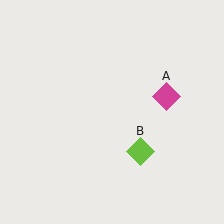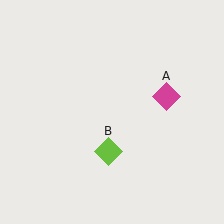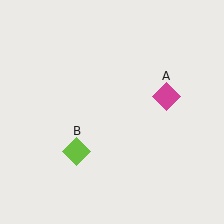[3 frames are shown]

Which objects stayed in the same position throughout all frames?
Magenta diamond (object A) remained stationary.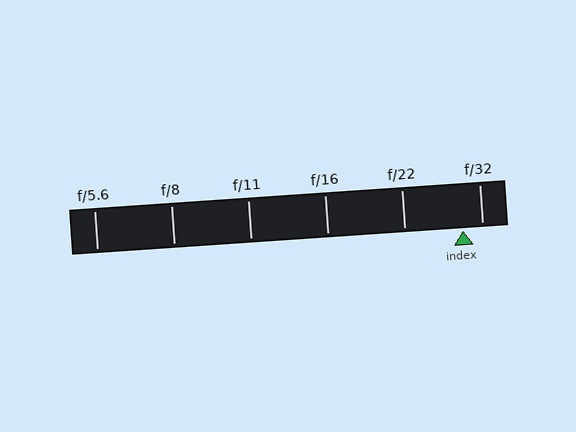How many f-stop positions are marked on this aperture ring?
There are 6 f-stop positions marked.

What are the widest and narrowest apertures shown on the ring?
The widest aperture shown is f/5.6 and the narrowest is f/32.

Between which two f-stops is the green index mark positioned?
The index mark is between f/22 and f/32.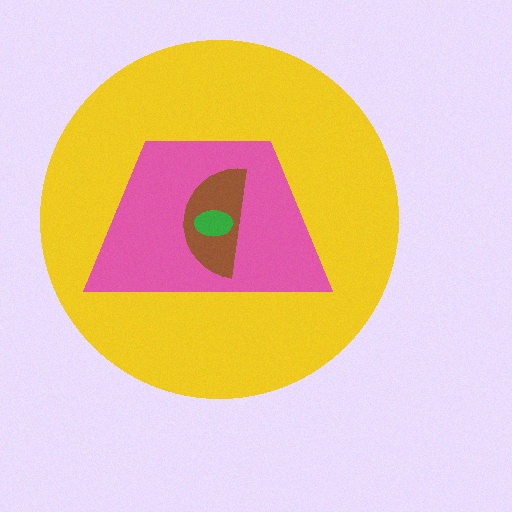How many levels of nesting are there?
4.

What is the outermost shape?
The yellow circle.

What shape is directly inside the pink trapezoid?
The brown semicircle.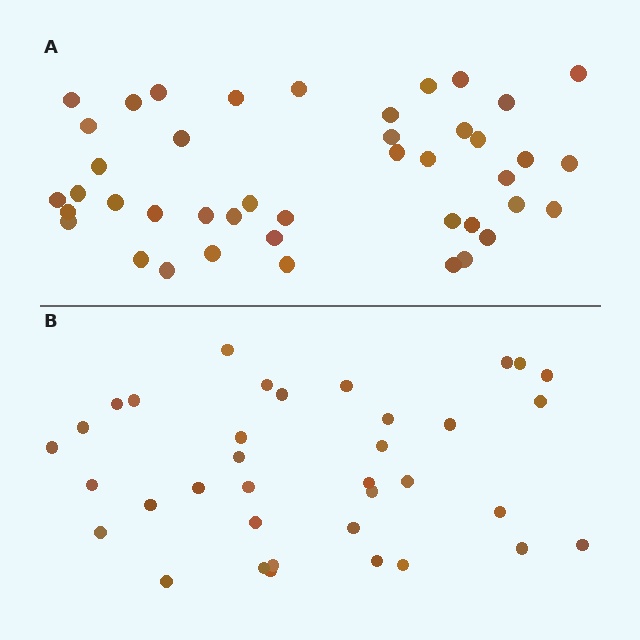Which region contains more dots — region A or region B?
Region A (the top region) has more dots.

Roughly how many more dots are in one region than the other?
Region A has roughly 8 or so more dots than region B.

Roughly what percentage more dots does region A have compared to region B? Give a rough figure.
About 20% more.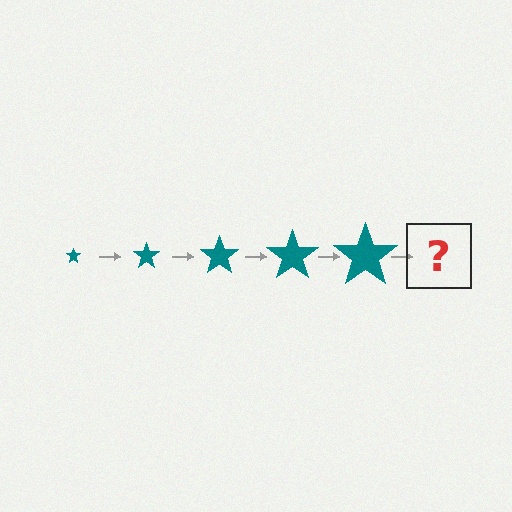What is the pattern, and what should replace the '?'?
The pattern is that the star gets progressively larger each step. The '?' should be a teal star, larger than the previous one.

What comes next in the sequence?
The next element should be a teal star, larger than the previous one.